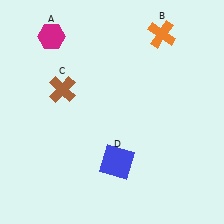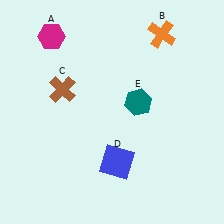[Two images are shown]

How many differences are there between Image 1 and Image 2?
There is 1 difference between the two images.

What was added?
A teal hexagon (E) was added in Image 2.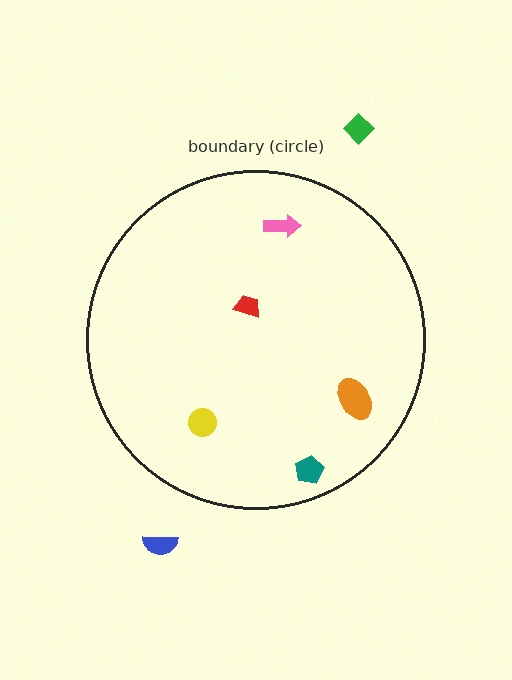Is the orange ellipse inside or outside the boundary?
Inside.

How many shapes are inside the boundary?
5 inside, 2 outside.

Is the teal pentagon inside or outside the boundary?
Inside.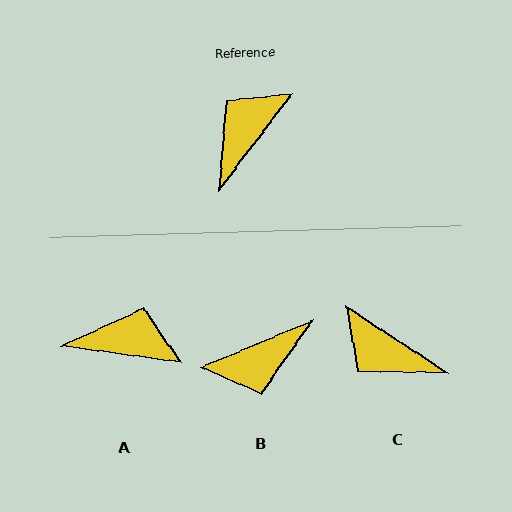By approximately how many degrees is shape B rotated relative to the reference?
Approximately 150 degrees counter-clockwise.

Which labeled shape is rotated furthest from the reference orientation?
B, about 150 degrees away.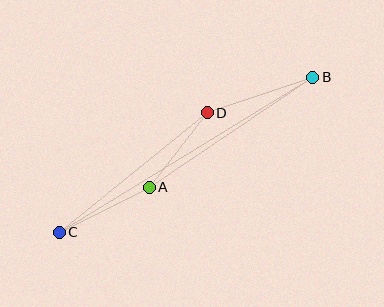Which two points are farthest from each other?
Points B and C are farthest from each other.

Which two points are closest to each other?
Points A and D are closest to each other.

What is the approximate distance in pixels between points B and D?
The distance between B and D is approximately 111 pixels.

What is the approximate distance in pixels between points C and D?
The distance between C and D is approximately 190 pixels.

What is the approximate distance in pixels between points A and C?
The distance between A and C is approximately 100 pixels.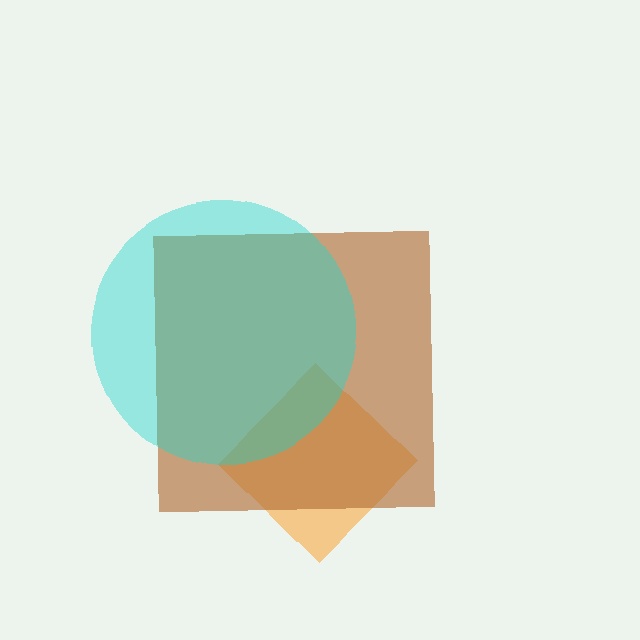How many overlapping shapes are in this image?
There are 3 overlapping shapes in the image.